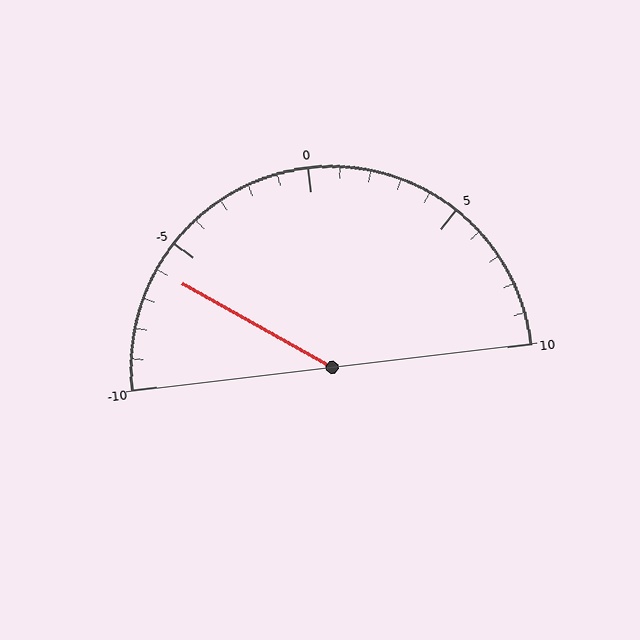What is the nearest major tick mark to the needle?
The nearest major tick mark is -5.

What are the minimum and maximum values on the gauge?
The gauge ranges from -10 to 10.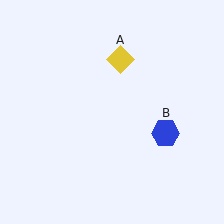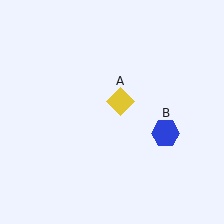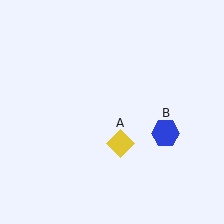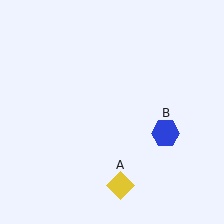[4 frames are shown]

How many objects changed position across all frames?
1 object changed position: yellow diamond (object A).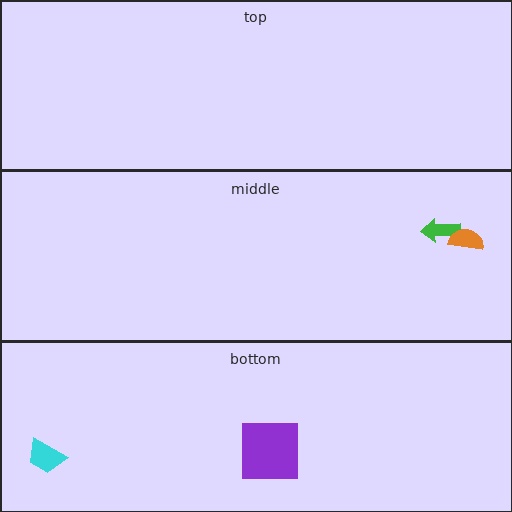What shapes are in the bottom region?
The purple square, the cyan trapezoid.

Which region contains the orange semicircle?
The middle region.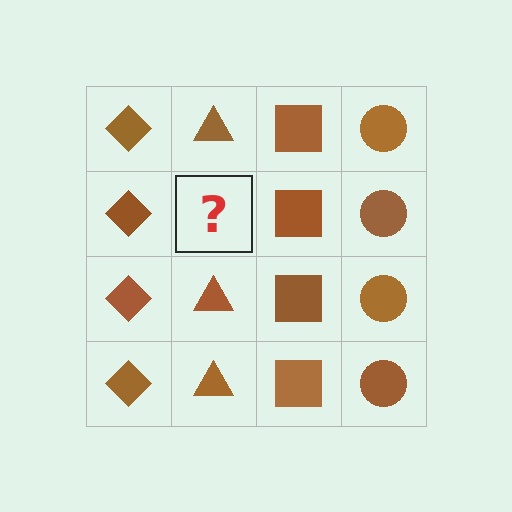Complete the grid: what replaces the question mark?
The question mark should be replaced with a brown triangle.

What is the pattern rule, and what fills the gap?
The rule is that each column has a consistent shape. The gap should be filled with a brown triangle.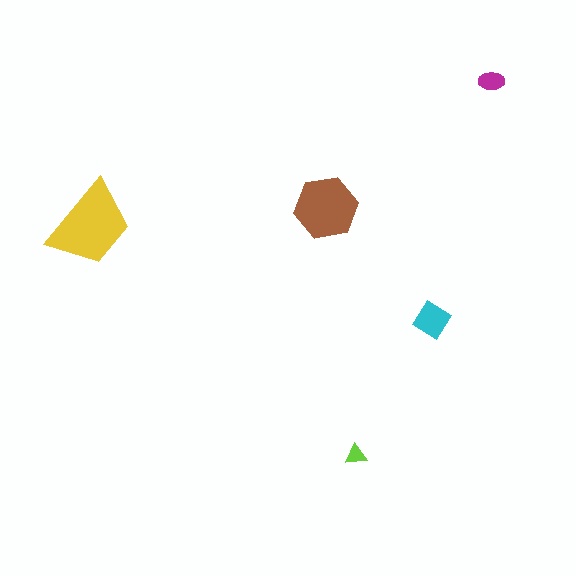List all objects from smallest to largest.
The lime triangle, the magenta ellipse, the cyan diamond, the brown hexagon, the yellow trapezoid.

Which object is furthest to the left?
The yellow trapezoid is leftmost.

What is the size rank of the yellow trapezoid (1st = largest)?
1st.